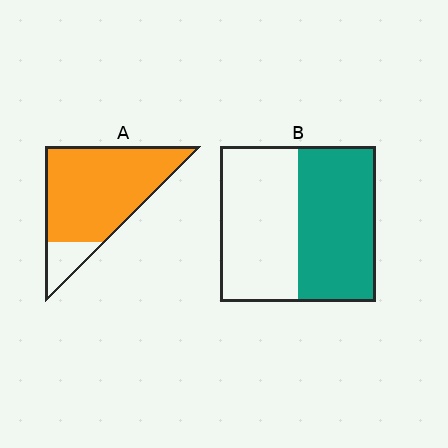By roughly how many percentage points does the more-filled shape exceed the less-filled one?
By roughly 35 percentage points (A over B).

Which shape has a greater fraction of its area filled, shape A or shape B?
Shape A.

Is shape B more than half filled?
Roughly half.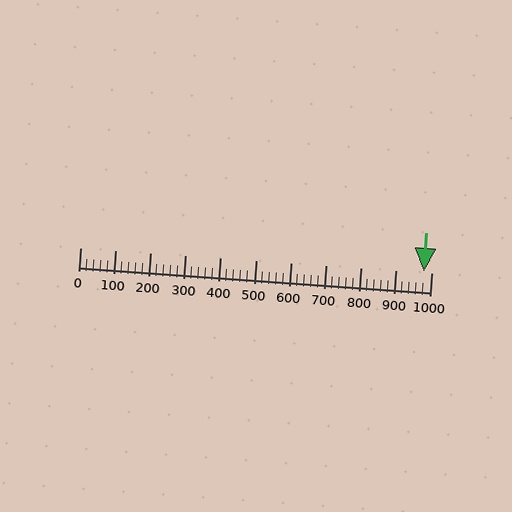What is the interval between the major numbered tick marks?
The major tick marks are spaced 100 units apart.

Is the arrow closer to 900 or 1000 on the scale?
The arrow is closer to 1000.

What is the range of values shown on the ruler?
The ruler shows values from 0 to 1000.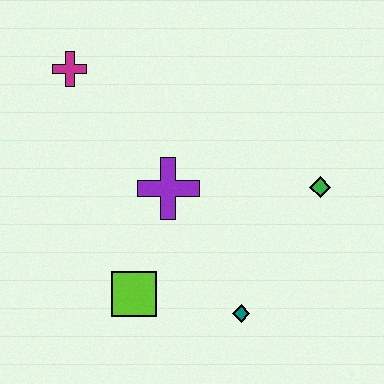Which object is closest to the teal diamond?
The lime square is closest to the teal diamond.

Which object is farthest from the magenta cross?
The teal diamond is farthest from the magenta cross.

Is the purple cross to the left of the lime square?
No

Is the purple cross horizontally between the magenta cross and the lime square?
No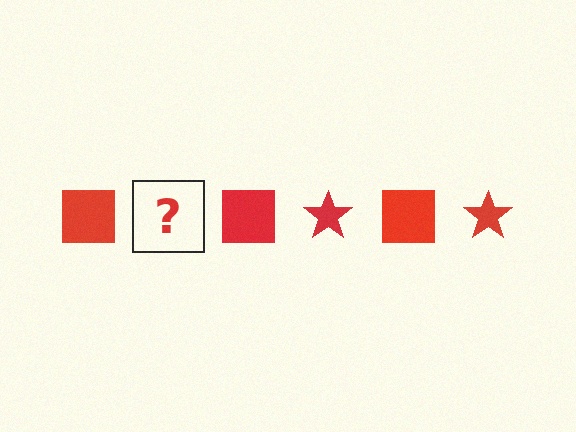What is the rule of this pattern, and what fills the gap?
The rule is that the pattern cycles through square, star shapes in red. The gap should be filled with a red star.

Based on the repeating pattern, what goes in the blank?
The blank should be a red star.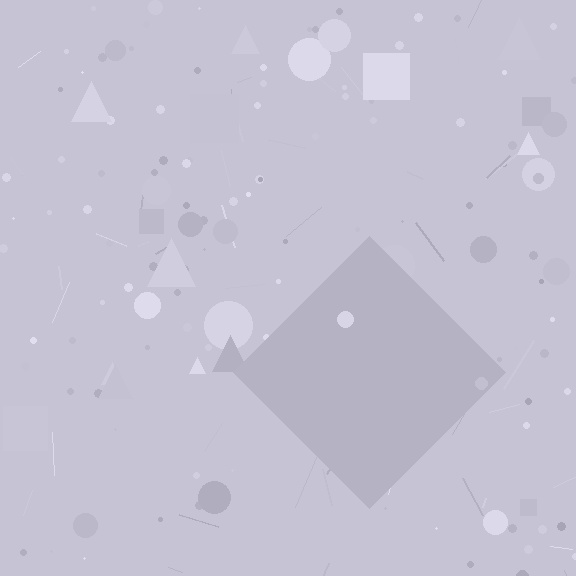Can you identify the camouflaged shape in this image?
The camouflaged shape is a diamond.